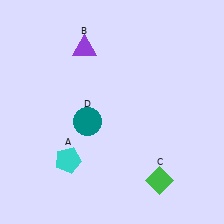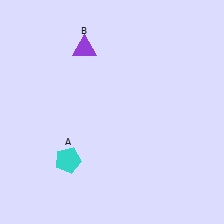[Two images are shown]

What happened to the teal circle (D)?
The teal circle (D) was removed in Image 2. It was in the bottom-left area of Image 1.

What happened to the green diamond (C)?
The green diamond (C) was removed in Image 2. It was in the bottom-right area of Image 1.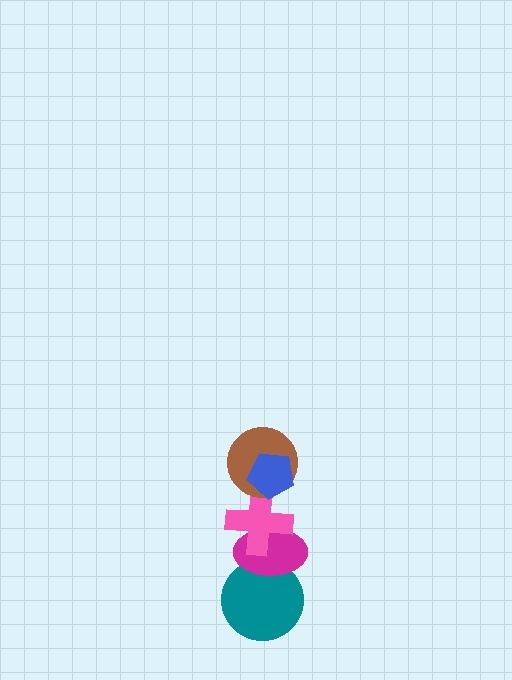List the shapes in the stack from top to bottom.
From top to bottom: the blue pentagon, the brown circle, the pink cross, the magenta ellipse, the teal circle.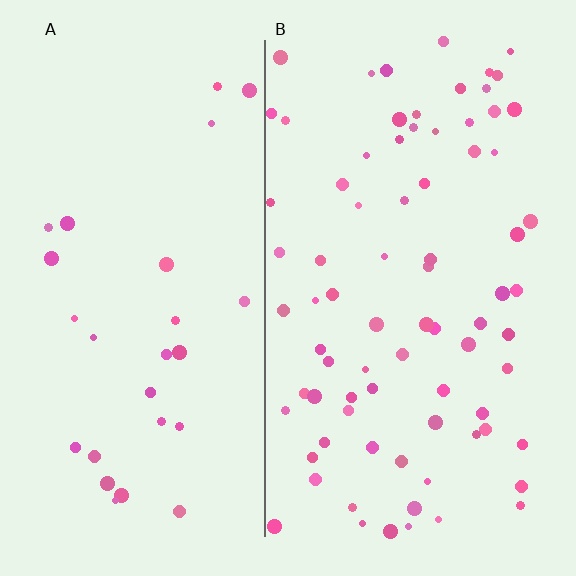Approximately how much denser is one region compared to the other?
Approximately 2.9× — region B over region A.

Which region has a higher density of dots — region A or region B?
B (the right).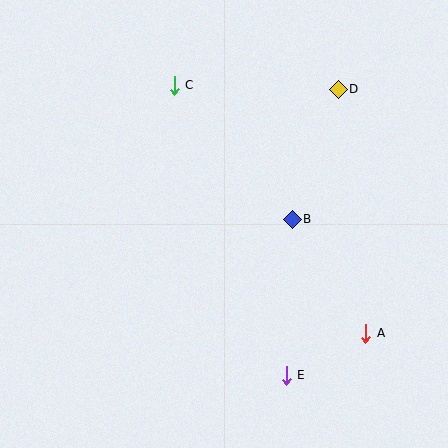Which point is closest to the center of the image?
Point B at (292, 219) is closest to the center.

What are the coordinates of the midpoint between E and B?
The midpoint between E and B is at (289, 297).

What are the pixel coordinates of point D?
Point D is at (338, 89).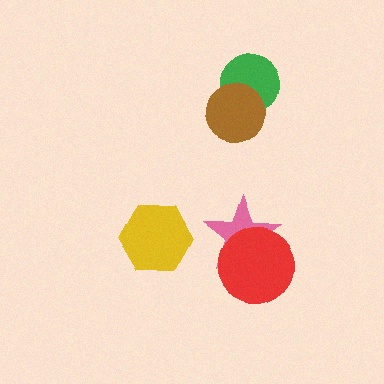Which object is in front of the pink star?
The red circle is in front of the pink star.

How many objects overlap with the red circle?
1 object overlaps with the red circle.